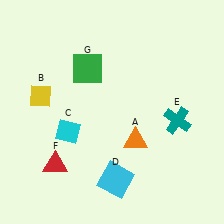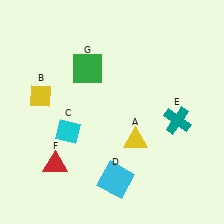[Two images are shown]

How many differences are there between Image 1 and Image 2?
There is 1 difference between the two images.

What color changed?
The triangle (A) changed from orange in Image 1 to yellow in Image 2.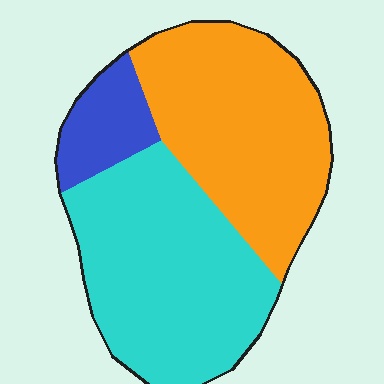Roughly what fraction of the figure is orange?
Orange takes up about two fifths (2/5) of the figure.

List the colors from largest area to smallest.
From largest to smallest: cyan, orange, blue.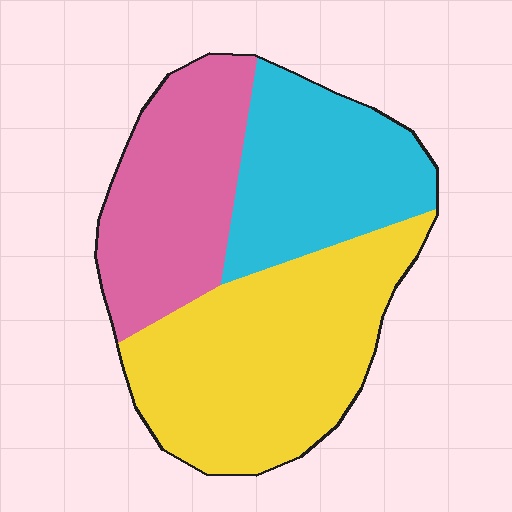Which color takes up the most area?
Yellow, at roughly 45%.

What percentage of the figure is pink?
Pink takes up about one quarter (1/4) of the figure.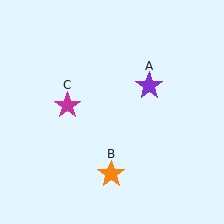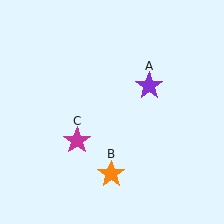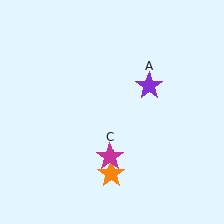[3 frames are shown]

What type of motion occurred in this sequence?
The magenta star (object C) rotated counterclockwise around the center of the scene.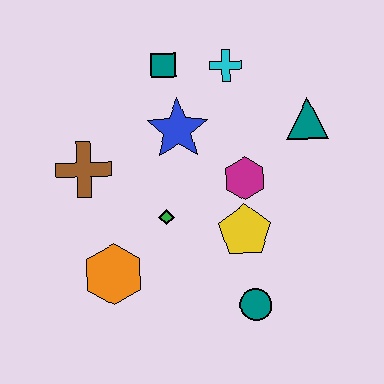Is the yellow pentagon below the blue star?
Yes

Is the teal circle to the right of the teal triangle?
No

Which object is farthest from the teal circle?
The teal square is farthest from the teal circle.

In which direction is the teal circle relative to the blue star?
The teal circle is below the blue star.